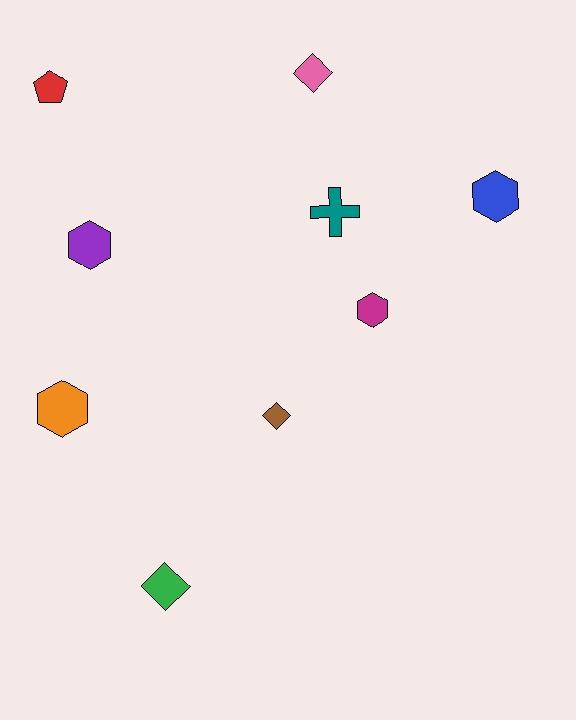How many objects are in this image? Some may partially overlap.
There are 9 objects.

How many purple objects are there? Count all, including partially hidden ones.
There is 1 purple object.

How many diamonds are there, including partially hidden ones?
There are 3 diamonds.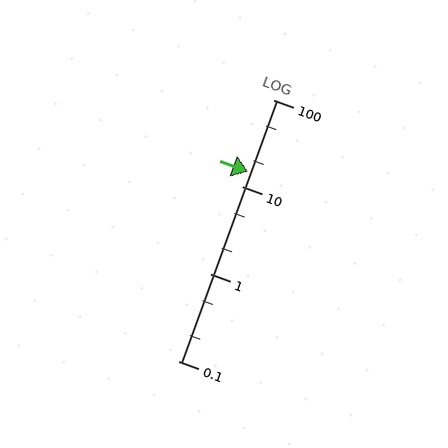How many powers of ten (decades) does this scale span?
The scale spans 3 decades, from 0.1 to 100.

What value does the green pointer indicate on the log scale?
The pointer indicates approximately 15.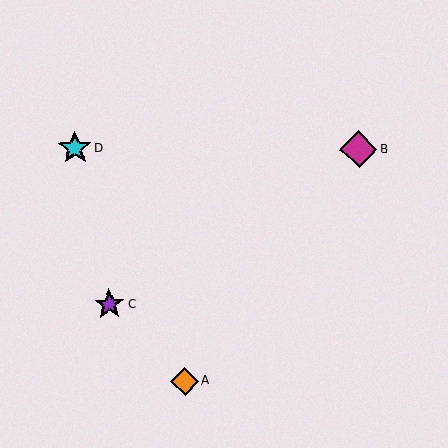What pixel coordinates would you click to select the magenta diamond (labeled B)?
Click at (359, 149) to select the magenta diamond B.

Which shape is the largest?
The magenta diamond (labeled B) is the largest.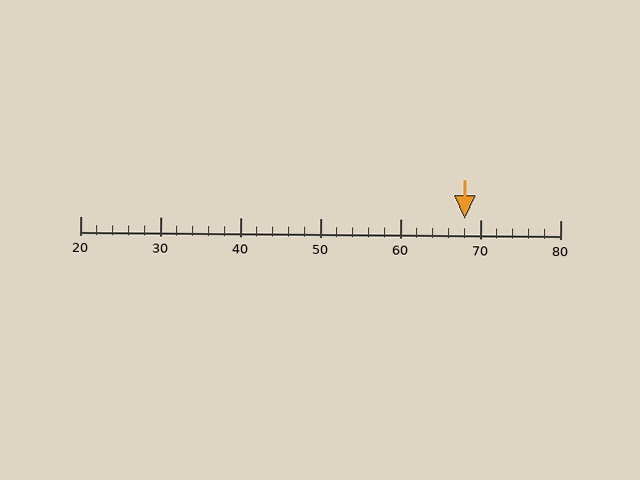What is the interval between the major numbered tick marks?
The major tick marks are spaced 10 units apart.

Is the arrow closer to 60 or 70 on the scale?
The arrow is closer to 70.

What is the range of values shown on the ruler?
The ruler shows values from 20 to 80.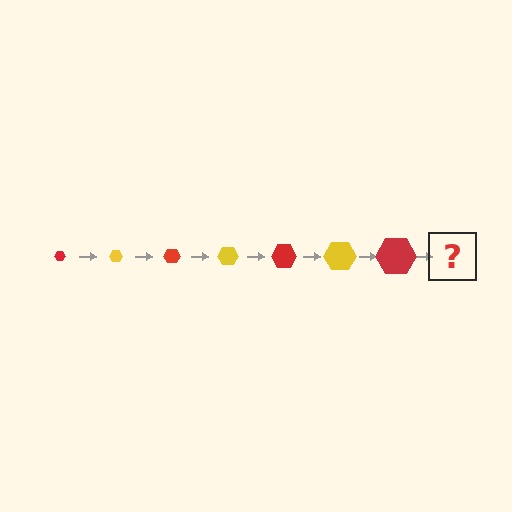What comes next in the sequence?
The next element should be a yellow hexagon, larger than the previous one.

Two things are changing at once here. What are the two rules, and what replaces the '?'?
The two rules are that the hexagon grows larger each step and the color cycles through red and yellow. The '?' should be a yellow hexagon, larger than the previous one.